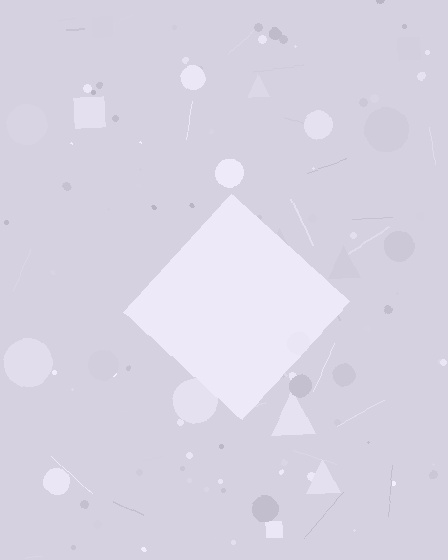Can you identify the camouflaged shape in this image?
The camouflaged shape is a diamond.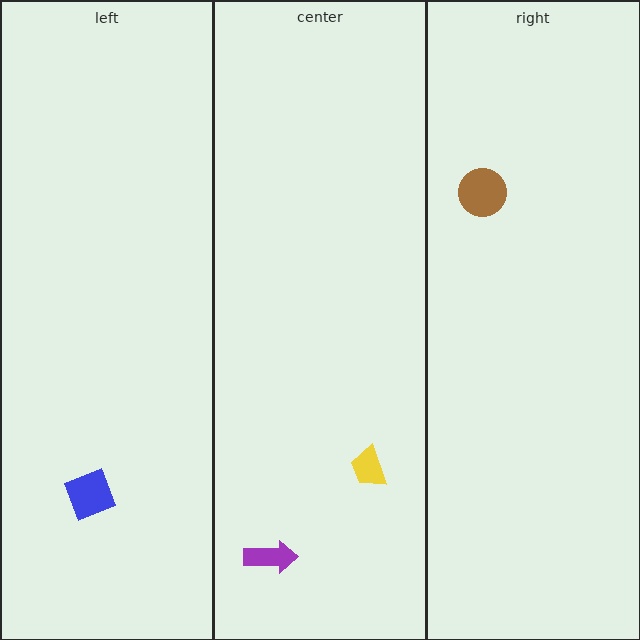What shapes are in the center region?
The purple arrow, the yellow trapezoid.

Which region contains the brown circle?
The right region.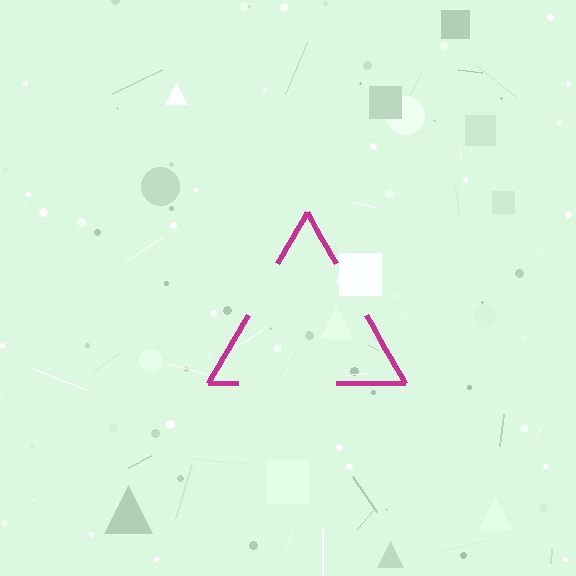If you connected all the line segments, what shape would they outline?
They would outline a triangle.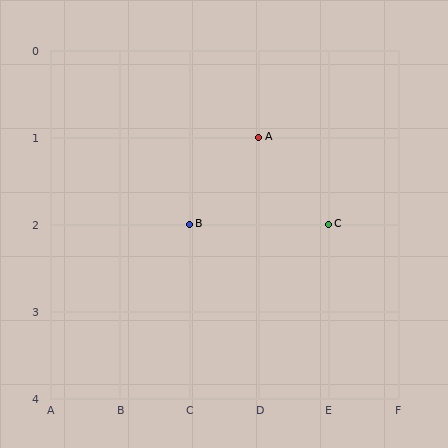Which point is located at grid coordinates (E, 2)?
Point C is at (E, 2).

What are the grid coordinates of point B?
Point B is at grid coordinates (C, 2).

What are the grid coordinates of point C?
Point C is at grid coordinates (E, 2).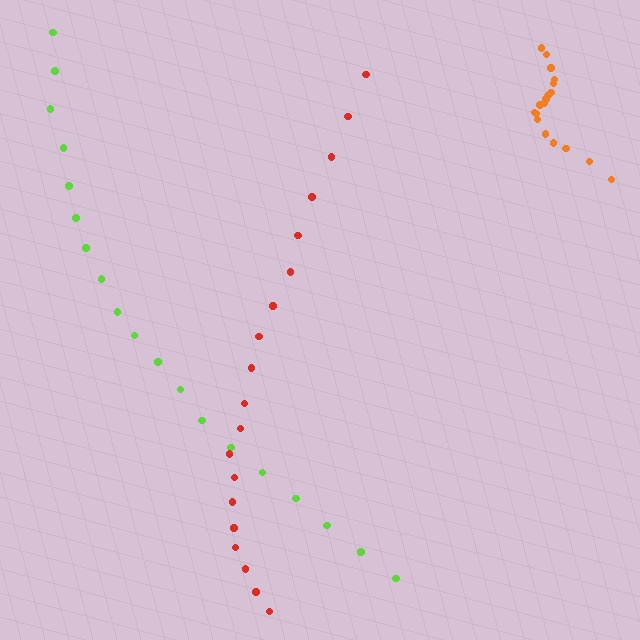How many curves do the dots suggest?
There are 3 distinct paths.